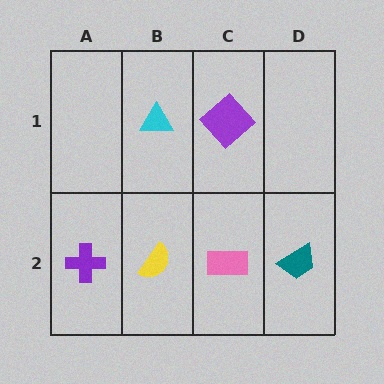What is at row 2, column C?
A pink rectangle.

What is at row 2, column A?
A purple cross.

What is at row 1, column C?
A purple diamond.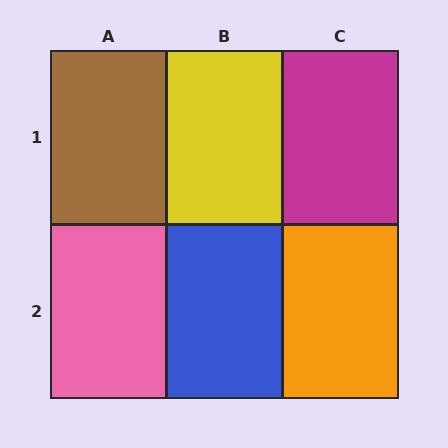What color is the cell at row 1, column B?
Yellow.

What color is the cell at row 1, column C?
Magenta.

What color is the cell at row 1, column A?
Brown.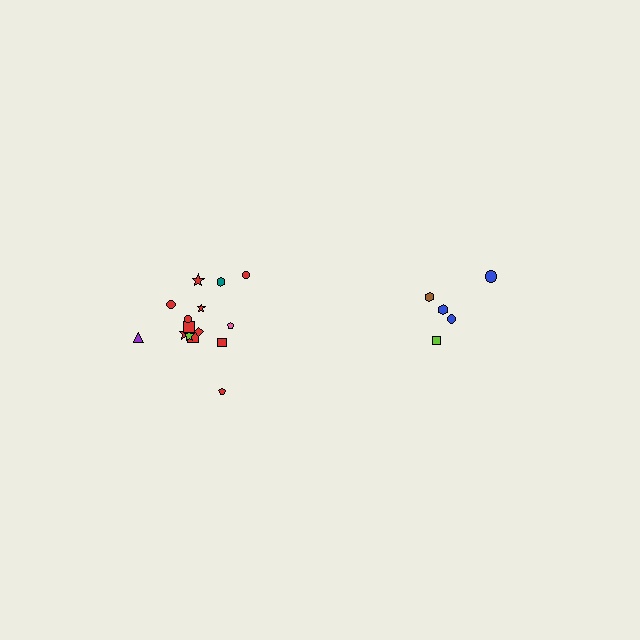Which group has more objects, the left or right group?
The left group.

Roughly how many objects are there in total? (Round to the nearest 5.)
Roughly 20 objects in total.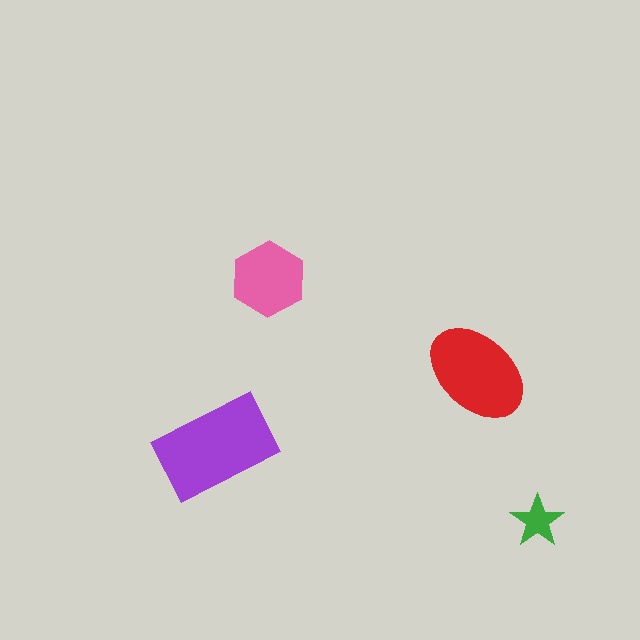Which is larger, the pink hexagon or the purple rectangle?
The purple rectangle.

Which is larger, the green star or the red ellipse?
The red ellipse.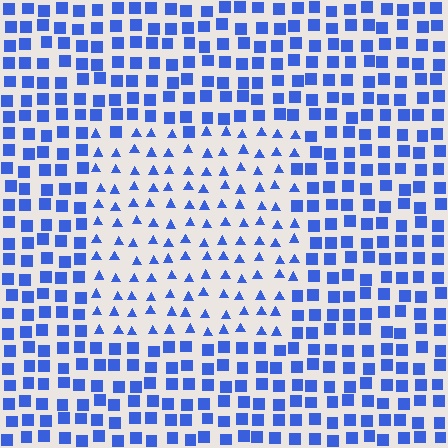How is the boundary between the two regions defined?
The boundary is defined by a change in element shape: triangles inside vs. squares outside. All elements share the same color and spacing.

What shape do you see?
I see a rectangle.